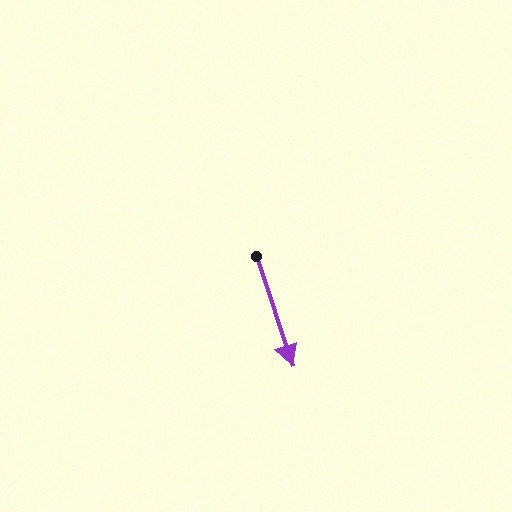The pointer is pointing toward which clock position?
Roughly 5 o'clock.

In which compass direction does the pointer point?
South.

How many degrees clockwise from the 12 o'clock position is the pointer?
Approximately 162 degrees.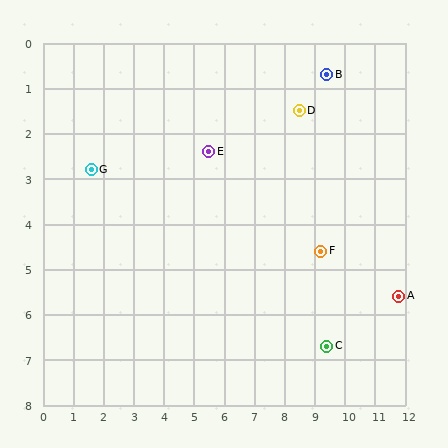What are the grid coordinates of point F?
Point F is at approximately (9.2, 4.6).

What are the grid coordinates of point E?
Point E is at approximately (5.5, 2.4).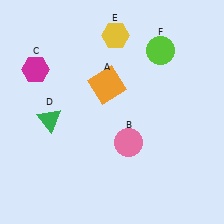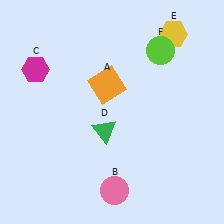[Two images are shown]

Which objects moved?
The objects that moved are: the pink circle (B), the green triangle (D), the yellow hexagon (E).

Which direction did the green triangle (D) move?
The green triangle (D) moved right.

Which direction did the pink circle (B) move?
The pink circle (B) moved down.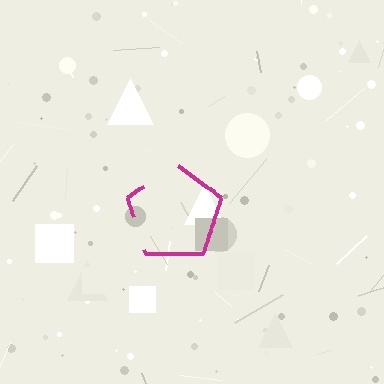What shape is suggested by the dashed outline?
The dashed outline suggests a pentagon.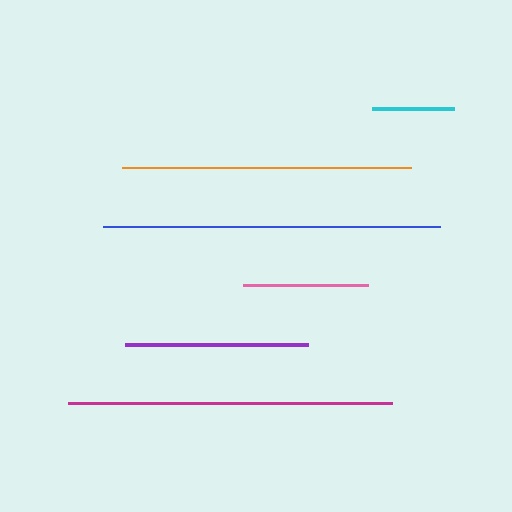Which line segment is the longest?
The blue line is the longest at approximately 337 pixels.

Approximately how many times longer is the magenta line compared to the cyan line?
The magenta line is approximately 4.0 times the length of the cyan line.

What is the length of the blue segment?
The blue segment is approximately 337 pixels long.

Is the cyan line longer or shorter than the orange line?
The orange line is longer than the cyan line.